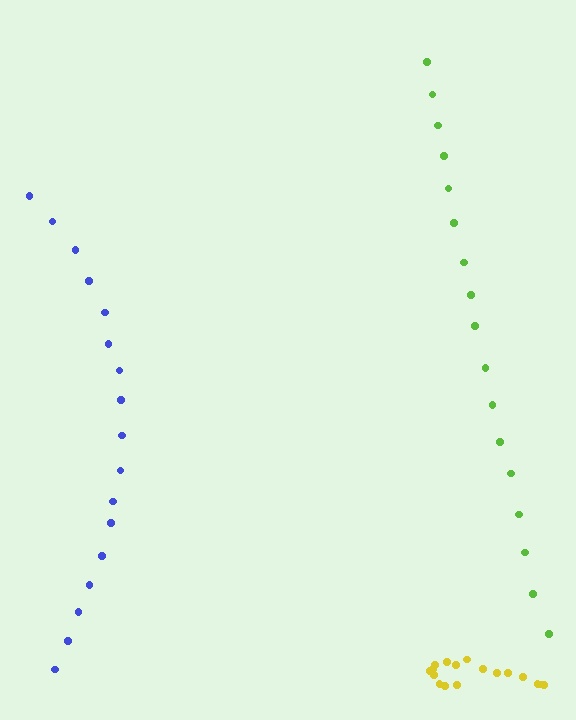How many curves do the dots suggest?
There are 3 distinct paths.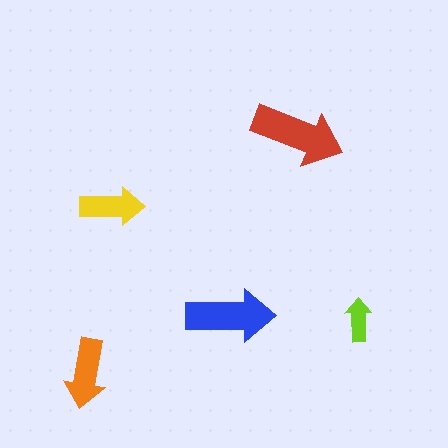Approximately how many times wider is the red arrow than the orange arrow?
About 1.5 times wider.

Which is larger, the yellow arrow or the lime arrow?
The yellow one.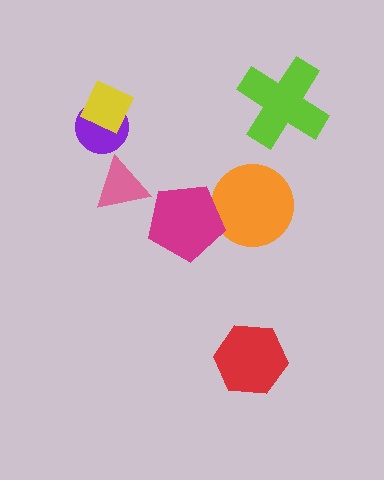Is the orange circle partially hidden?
Yes, it is partially covered by another shape.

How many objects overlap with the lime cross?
0 objects overlap with the lime cross.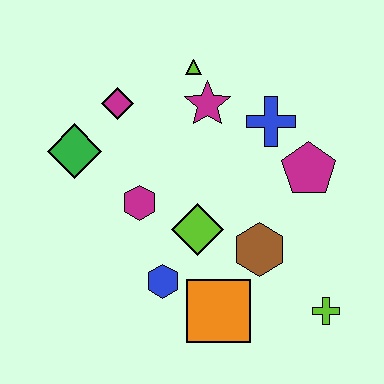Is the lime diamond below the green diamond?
Yes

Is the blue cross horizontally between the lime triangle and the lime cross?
Yes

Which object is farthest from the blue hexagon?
The lime triangle is farthest from the blue hexagon.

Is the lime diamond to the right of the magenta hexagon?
Yes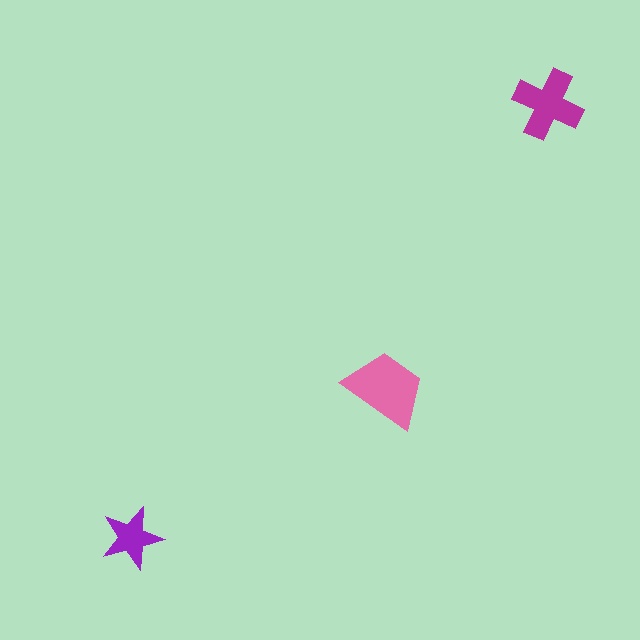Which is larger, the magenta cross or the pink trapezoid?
The pink trapezoid.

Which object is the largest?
The pink trapezoid.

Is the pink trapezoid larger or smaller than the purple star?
Larger.